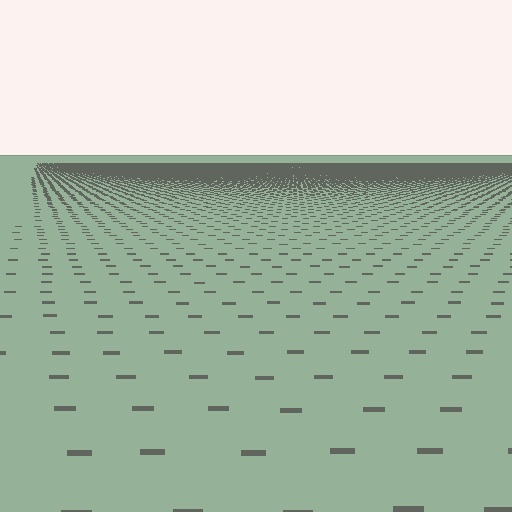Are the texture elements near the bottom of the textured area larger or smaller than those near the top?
Larger. Near the bottom, elements are closer to the viewer and appear at a bigger on-screen size.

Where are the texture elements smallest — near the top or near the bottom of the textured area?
Near the top.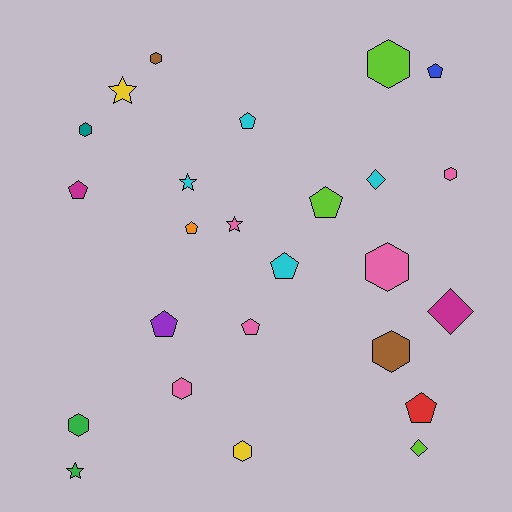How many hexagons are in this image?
There are 9 hexagons.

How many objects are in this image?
There are 25 objects.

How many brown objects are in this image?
There are 2 brown objects.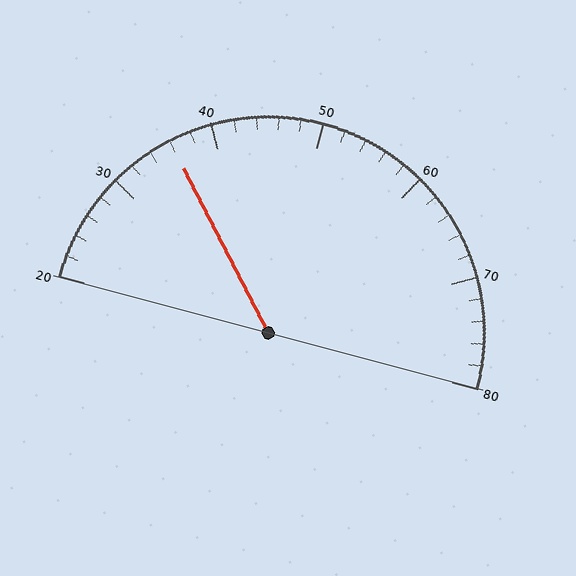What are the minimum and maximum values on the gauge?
The gauge ranges from 20 to 80.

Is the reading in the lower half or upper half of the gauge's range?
The reading is in the lower half of the range (20 to 80).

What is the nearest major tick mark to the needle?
The nearest major tick mark is 40.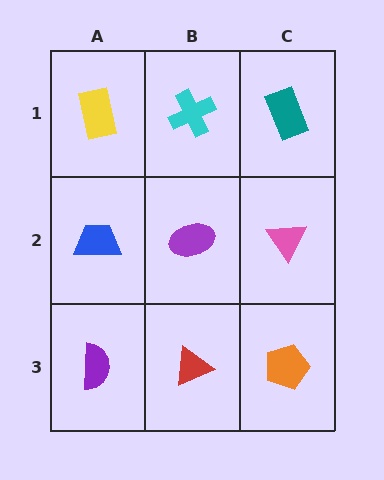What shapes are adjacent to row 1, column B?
A purple ellipse (row 2, column B), a yellow rectangle (row 1, column A), a teal rectangle (row 1, column C).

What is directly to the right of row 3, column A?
A red triangle.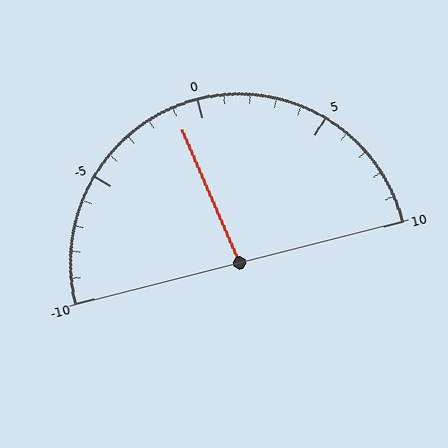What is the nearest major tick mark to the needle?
The nearest major tick mark is 0.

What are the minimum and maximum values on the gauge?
The gauge ranges from -10 to 10.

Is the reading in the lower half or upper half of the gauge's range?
The reading is in the lower half of the range (-10 to 10).